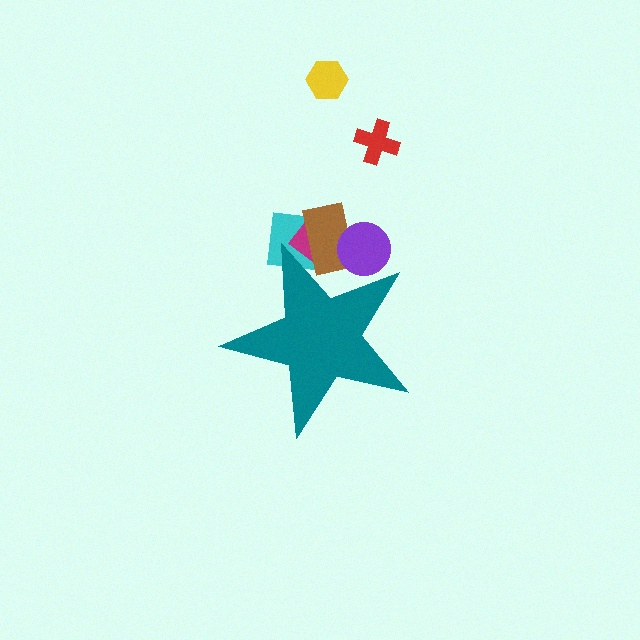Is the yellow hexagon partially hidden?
No, the yellow hexagon is fully visible.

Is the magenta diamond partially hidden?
Yes, the magenta diamond is partially hidden behind the teal star.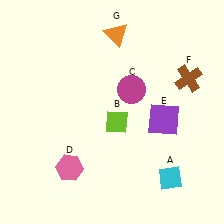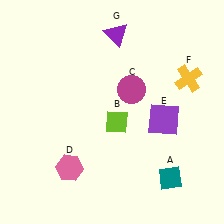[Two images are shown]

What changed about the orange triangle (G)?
In Image 1, G is orange. In Image 2, it changed to purple.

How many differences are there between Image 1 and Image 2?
There are 3 differences between the two images.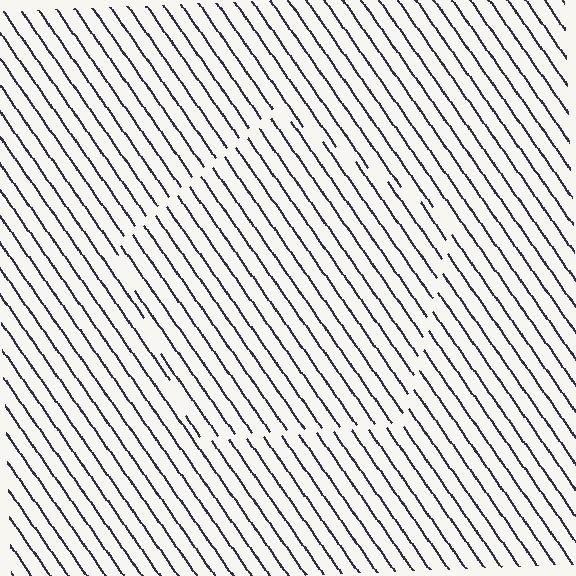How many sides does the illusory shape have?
5 sides — the line-ends trace a pentagon.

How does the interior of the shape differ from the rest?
The interior of the shape contains the same grating, shifted by half a period — the contour is defined by the phase discontinuity where line-ends from the inner and outer gratings abut.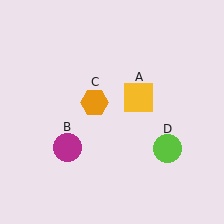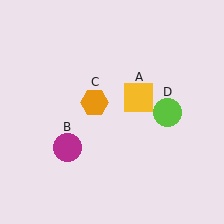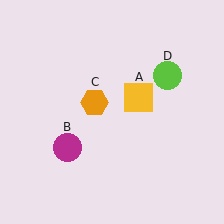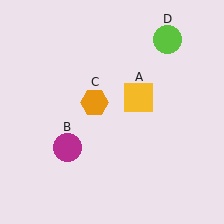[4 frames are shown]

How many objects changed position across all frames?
1 object changed position: lime circle (object D).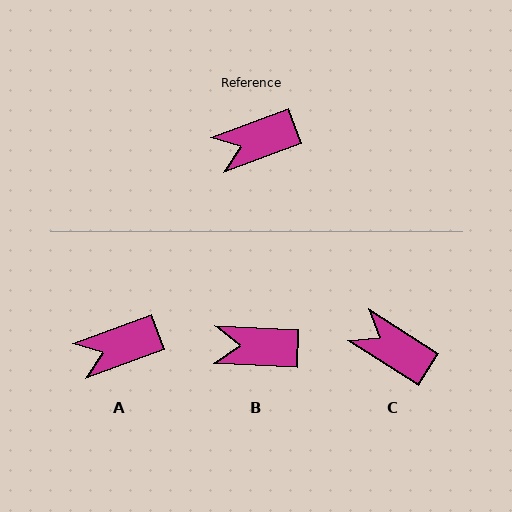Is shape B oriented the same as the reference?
No, it is off by about 23 degrees.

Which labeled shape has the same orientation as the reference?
A.